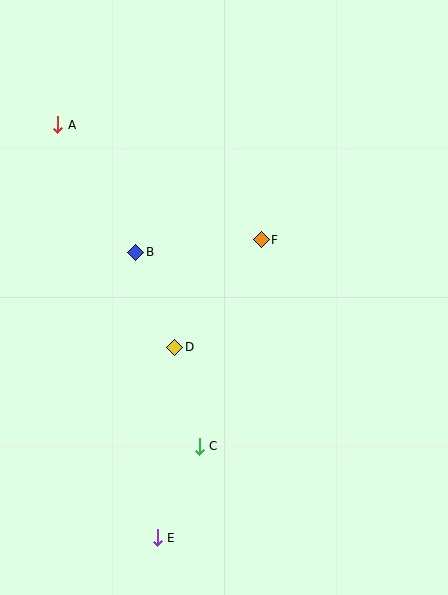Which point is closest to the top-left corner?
Point A is closest to the top-left corner.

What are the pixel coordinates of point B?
Point B is at (135, 252).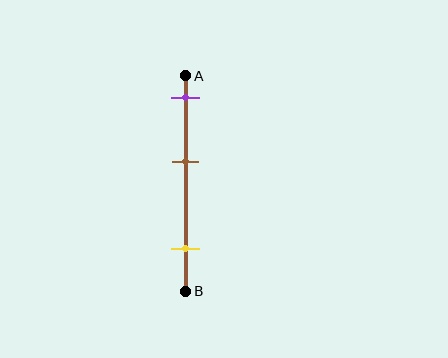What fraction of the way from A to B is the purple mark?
The purple mark is approximately 10% (0.1) of the way from A to B.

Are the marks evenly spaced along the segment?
Yes, the marks are approximately evenly spaced.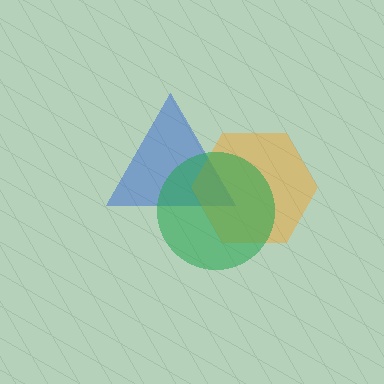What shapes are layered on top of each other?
The layered shapes are: a blue triangle, an orange hexagon, a green circle.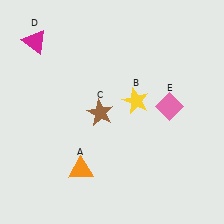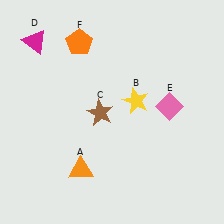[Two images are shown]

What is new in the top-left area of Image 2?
An orange pentagon (F) was added in the top-left area of Image 2.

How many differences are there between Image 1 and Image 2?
There is 1 difference between the two images.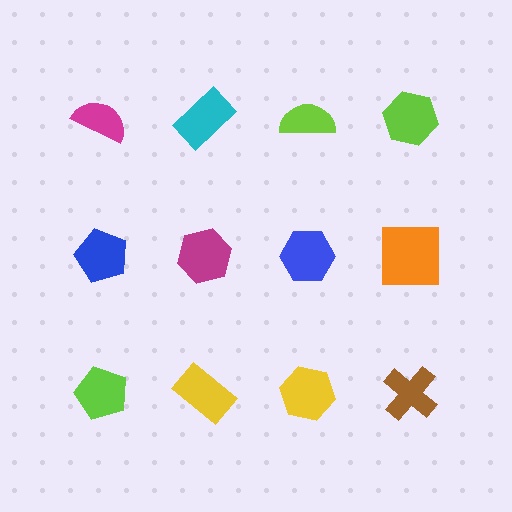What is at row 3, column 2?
A yellow rectangle.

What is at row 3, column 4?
A brown cross.